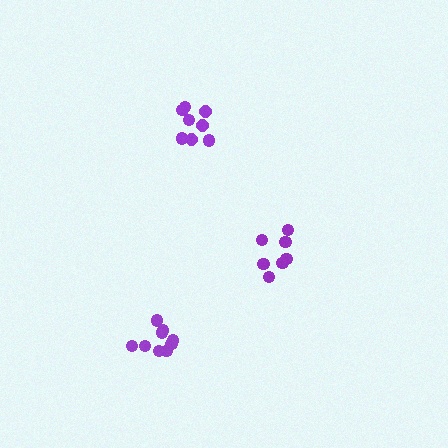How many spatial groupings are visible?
There are 3 spatial groupings.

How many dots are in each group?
Group 1: 7 dots, Group 2: 8 dots, Group 3: 9 dots (24 total).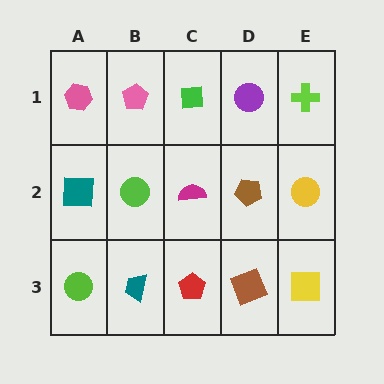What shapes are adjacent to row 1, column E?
A yellow circle (row 2, column E), a purple circle (row 1, column D).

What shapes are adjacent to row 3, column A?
A teal square (row 2, column A), a teal trapezoid (row 3, column B).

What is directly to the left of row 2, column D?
A magenta semicircle.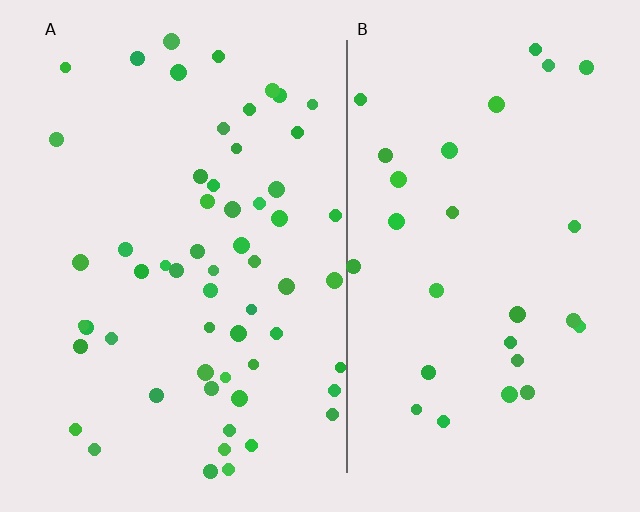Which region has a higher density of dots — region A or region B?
A (the left).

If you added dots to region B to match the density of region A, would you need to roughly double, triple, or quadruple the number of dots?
Approximately double.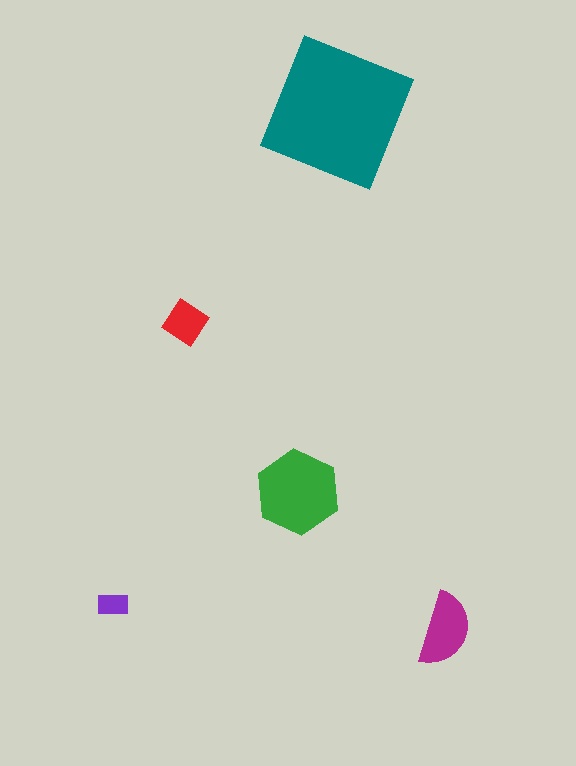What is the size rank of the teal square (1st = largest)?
1st.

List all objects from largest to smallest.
The teal square, the green hexagon, the magenta semicircle, the red diamond, the purple rectangle.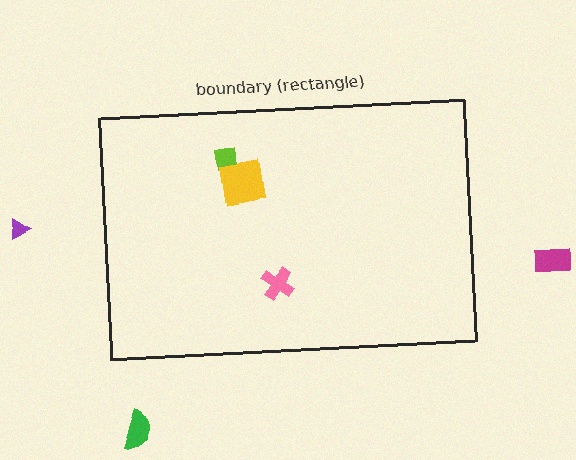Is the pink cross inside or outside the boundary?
Inside.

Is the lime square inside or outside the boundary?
Inside.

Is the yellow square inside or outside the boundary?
Inside.